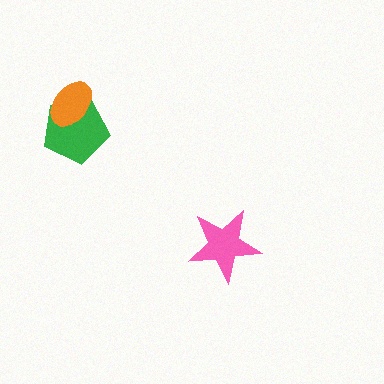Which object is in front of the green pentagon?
The orange ellipse is in front of the green pentagon.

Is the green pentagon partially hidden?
Yes, it is partially covered by another shape.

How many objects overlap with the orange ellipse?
1 object overlaps with the orange ellipse.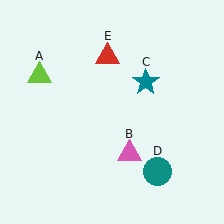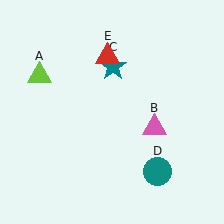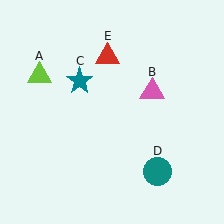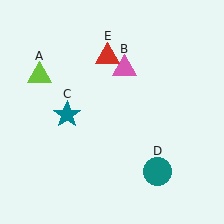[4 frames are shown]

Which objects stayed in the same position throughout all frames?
Lime triangle (object A) and teal circle (object D) and red triangle (object E) remained stationary.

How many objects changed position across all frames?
2 objects changed position: pink triangle (object B), teal star (object C).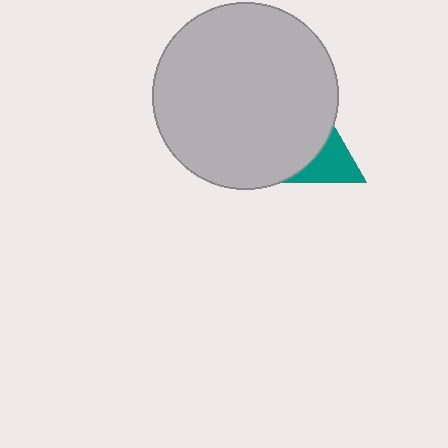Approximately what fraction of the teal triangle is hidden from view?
Roughly 70% of the teal triangle is hidden behind the light gray circle.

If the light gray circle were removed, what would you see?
You would see the complete teal triangle.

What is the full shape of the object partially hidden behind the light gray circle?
The partially hidden object is a teal triangle.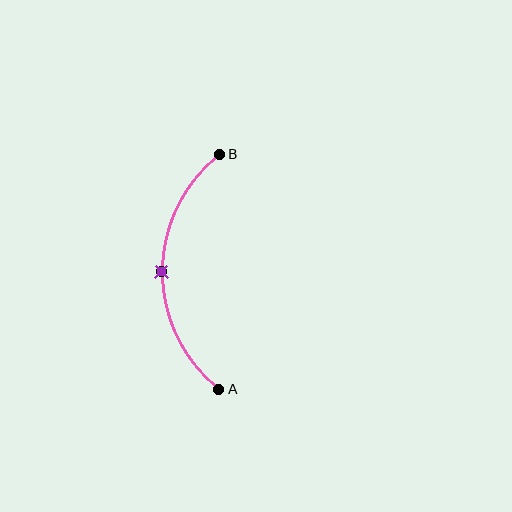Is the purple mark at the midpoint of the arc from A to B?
Yes. The purple mark lies on the arc at equal arc-length from both A and B — it is the arc midpoint.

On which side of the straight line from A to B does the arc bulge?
The arc bulges to the left of the straight line connecting A and B.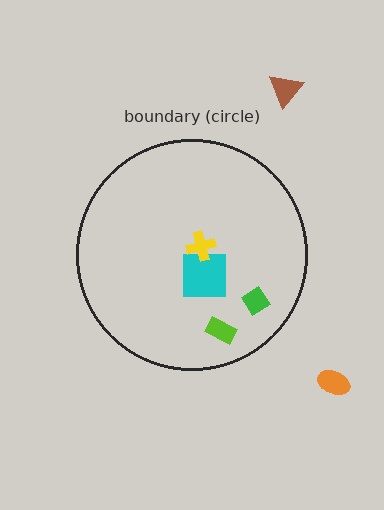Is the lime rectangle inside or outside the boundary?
Inside.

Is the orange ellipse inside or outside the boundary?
Outside.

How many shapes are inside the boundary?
4 inside, 2 outside.